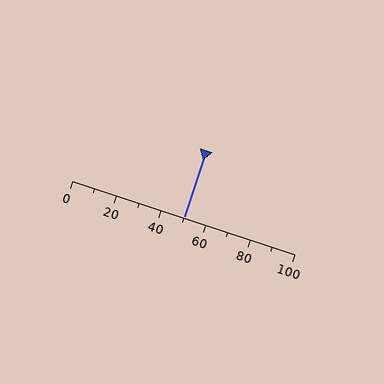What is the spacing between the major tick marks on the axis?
The major ticks are spaced 20 apart.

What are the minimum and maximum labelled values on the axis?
The axis runs from 0 to 100.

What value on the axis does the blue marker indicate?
The marker indicates approximately 50.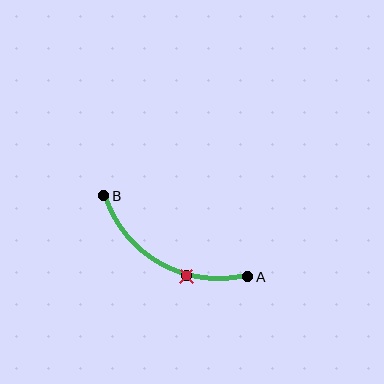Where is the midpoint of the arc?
The arc midpoint is the point on the curve farthest from the straight line joining A and B. It sits below that line.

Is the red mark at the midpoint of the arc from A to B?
No. The red mark lies on the arc but is closer to endpoint A. The arc midpoint would be at the point on the curve equidistant along the arc from both A and B.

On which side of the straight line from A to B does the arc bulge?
The arc bulges below the straight line connecting A and B.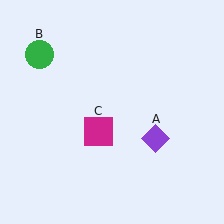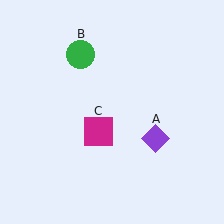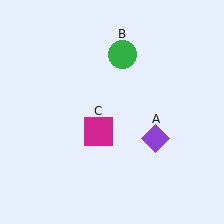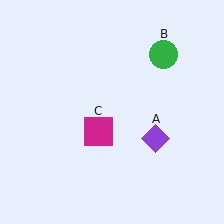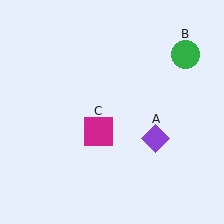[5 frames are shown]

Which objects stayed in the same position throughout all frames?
Purple diamond (object A) and magenta square (object C) remained stationary.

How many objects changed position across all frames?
1 object changed position: green circle (object B).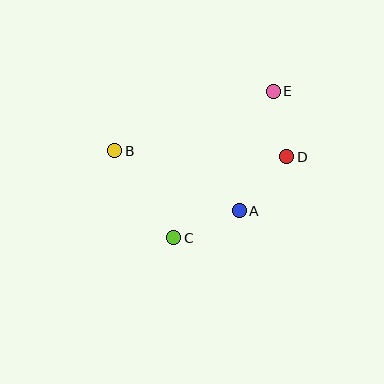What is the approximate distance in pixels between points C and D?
The distance between C and D is approximately 139 pixels.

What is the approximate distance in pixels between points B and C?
The distance between B and C is approximately 105 pixels.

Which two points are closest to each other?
Points D and E are closest to each other.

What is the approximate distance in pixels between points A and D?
The distance between A and D is approximately 72 pixels.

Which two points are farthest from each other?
Points C and E are farthest from each other.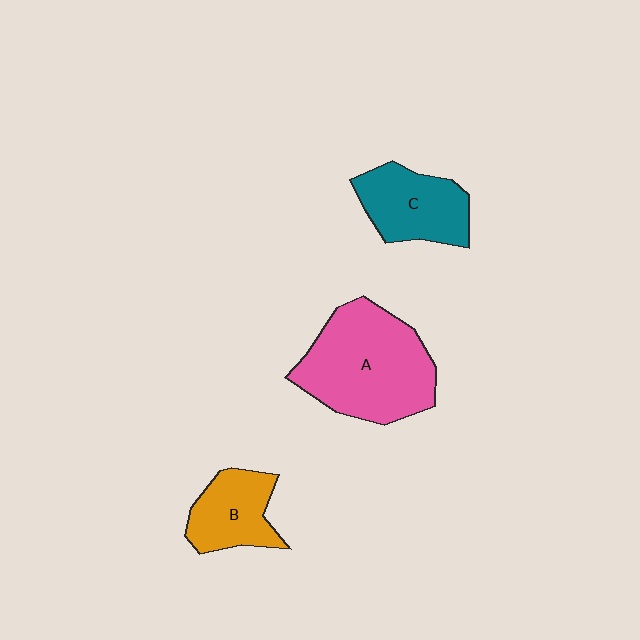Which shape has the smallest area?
Shape B (orange).